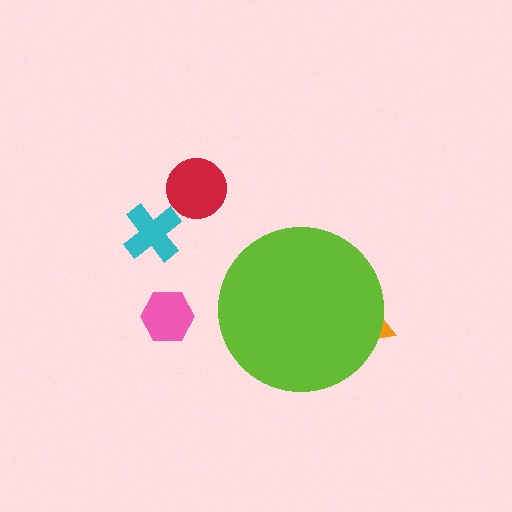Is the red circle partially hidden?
No, the red circle is fully visible.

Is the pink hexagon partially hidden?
No, the pink hexagon is fully visible.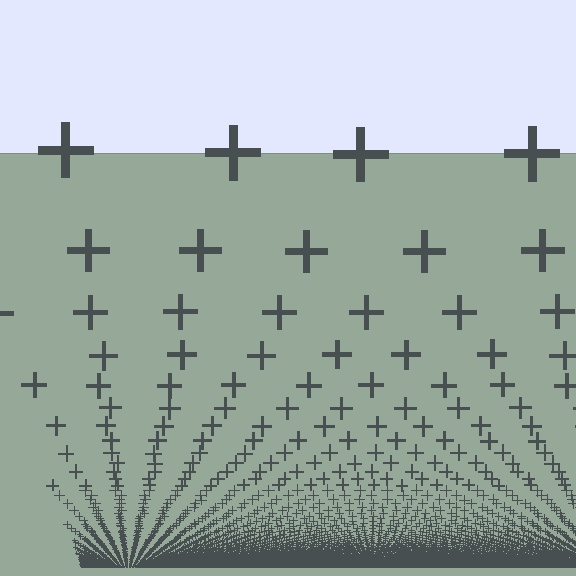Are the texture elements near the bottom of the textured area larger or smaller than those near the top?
Smaller. The gradient is inverted — elements near the bottom are smaller and denser.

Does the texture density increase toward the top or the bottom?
Density increases toward the bottom.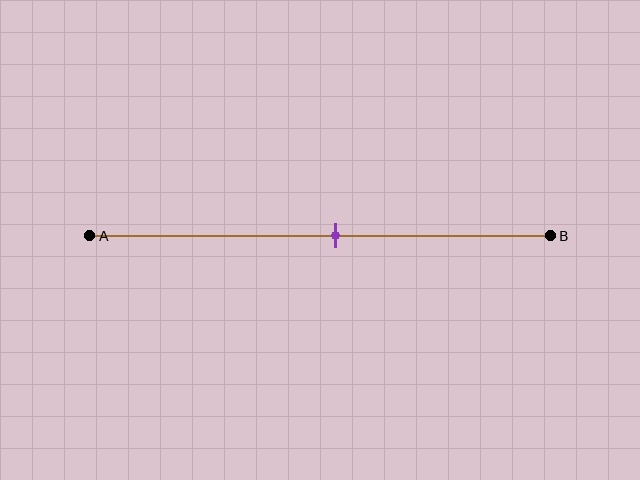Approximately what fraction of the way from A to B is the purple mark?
The purple mark is approximately 55% of the way from A to B.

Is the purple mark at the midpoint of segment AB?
No, the mark is at about 55% from A, not at the 50% midpoint.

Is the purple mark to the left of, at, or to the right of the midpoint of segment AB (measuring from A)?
The purple mark is to the right of the midpoint of segment AB.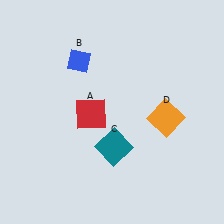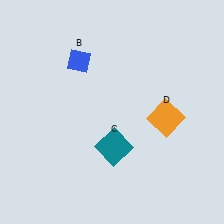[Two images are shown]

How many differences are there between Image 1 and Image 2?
There is 1 difference between the two images.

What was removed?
The red square (A) was removed in Image 2.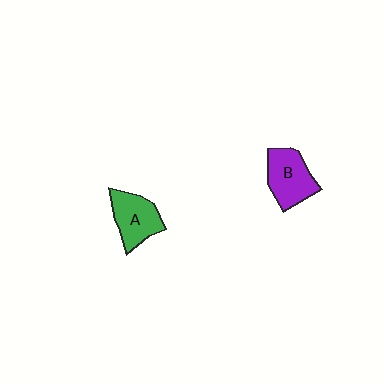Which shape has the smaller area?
Shape A (green).